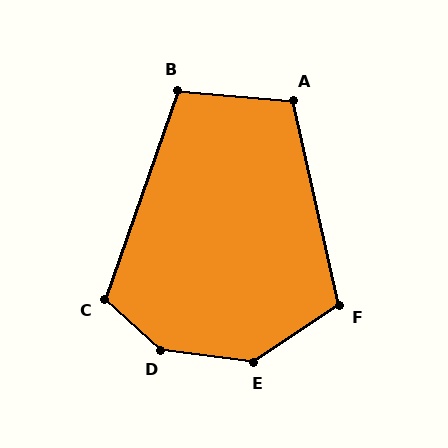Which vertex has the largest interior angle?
D, at approximately 145 degrees.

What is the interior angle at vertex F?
Approximately 111 degrees (obtuse).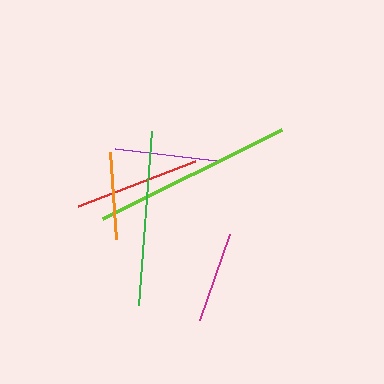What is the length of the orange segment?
The orange segment is approximately 87 pixels long.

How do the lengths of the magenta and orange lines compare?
The magenta and orange lines are approximately the same length.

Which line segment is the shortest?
The orange line is the shortest at approximately 87 pixels.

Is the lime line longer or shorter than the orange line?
The lime line is longer than the orange line.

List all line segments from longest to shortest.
From longest to shortest: lime, green, red, purple, magenta, orange.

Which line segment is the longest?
The lime line is the longest at approximately 200 pixels.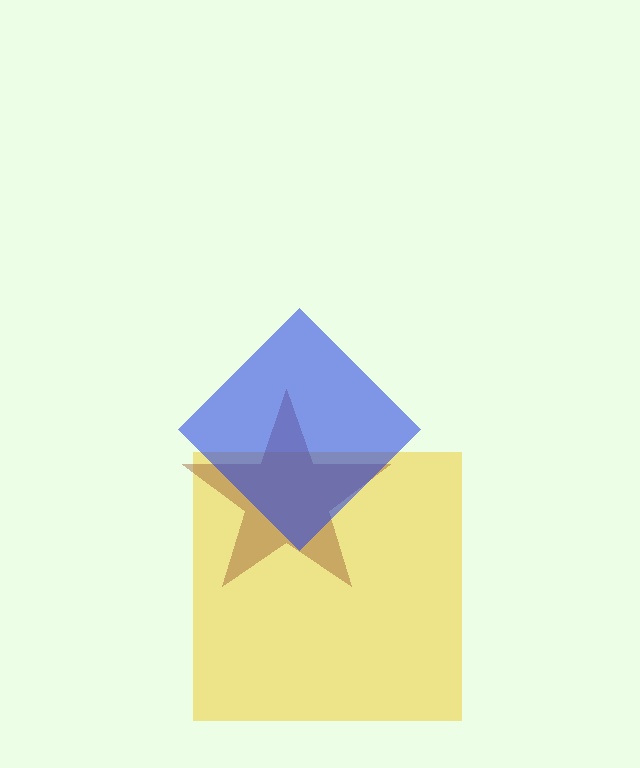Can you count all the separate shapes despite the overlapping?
Yes, there are 3 separate shapes.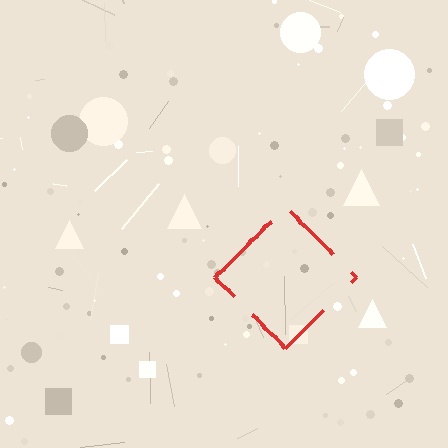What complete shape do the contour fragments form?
The contour fragments form a diamond.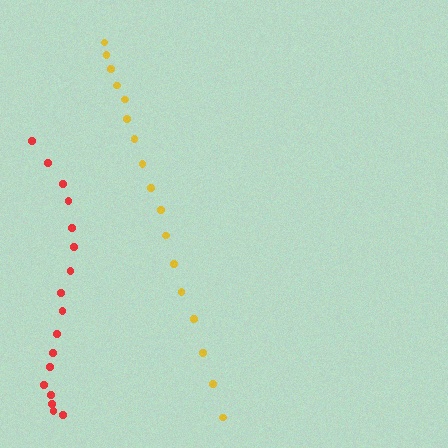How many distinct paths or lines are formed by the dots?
There are 2 distinct paths.